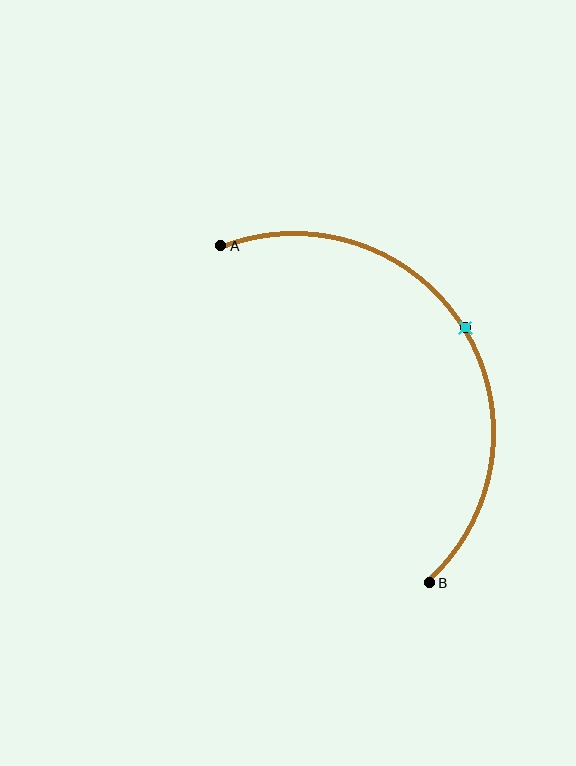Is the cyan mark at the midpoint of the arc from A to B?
Yes. The cyan mark lies on the arc at equal arc-length from both A and B — it is the arc midpoint.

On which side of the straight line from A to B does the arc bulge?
The arc bulges to the right of the straight line connecting A and B.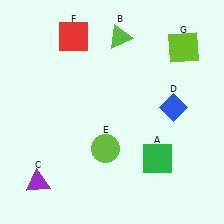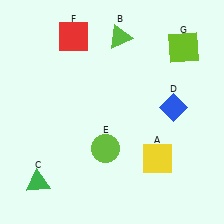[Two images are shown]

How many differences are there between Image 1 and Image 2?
There are 2 differences between the two images.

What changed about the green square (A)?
In Image 1, A is green. In Image 2, it changed to yellow.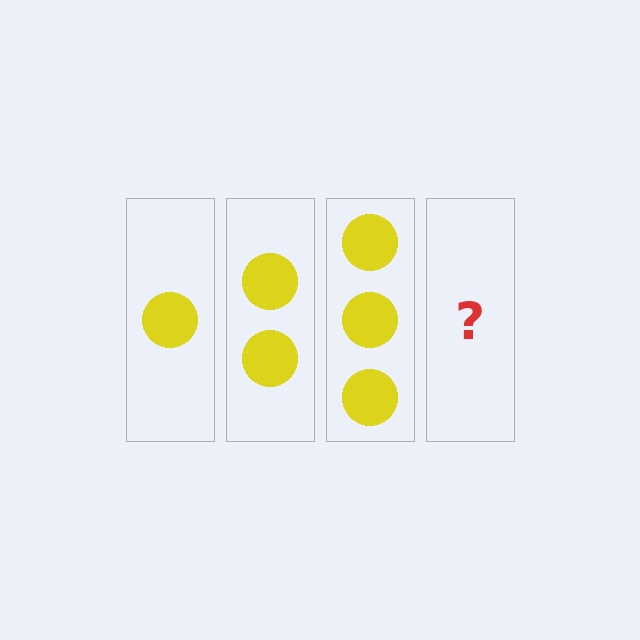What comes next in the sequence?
The next element should be 4 circles.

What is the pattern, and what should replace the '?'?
The pattern is that each step adds one more circle. The '?' should be 4 circles.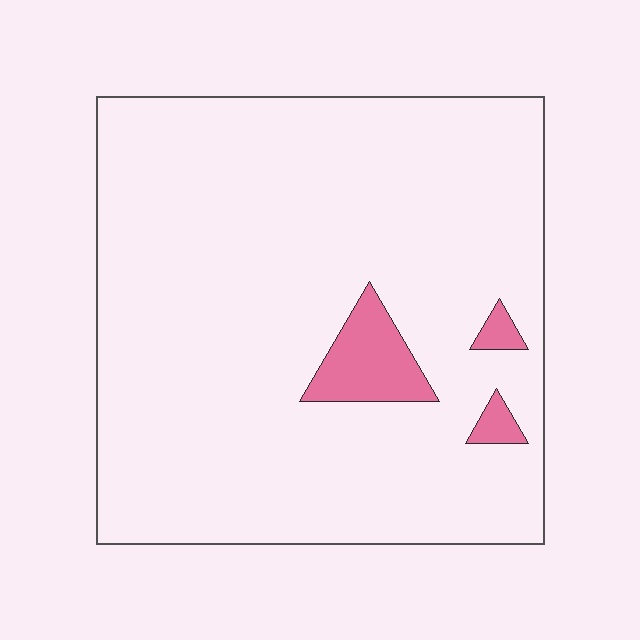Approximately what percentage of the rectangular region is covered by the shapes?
Approximately 5%.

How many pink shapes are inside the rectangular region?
3.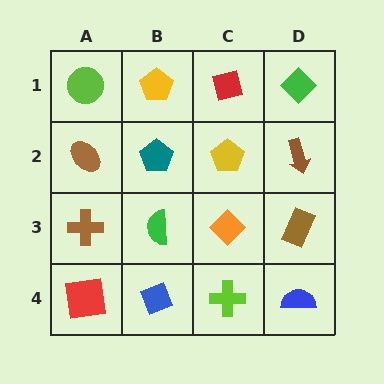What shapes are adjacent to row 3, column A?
A brown ellipse (row 2, column A), a red square (row 4, column A), a green semicircle (row 3, column B).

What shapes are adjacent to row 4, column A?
A brown cross (row 3, column A), a blue diamond (row 4, column B).